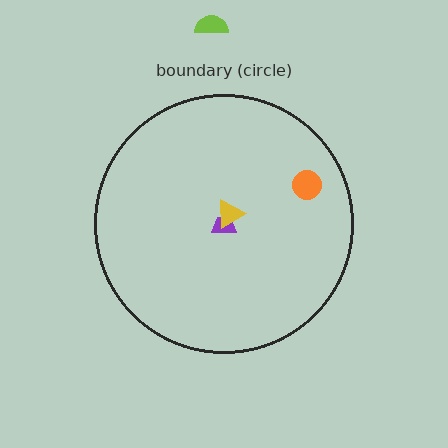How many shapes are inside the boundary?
3 inside, 1 outside.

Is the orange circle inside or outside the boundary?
Inside.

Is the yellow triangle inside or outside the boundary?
Inside.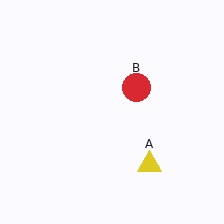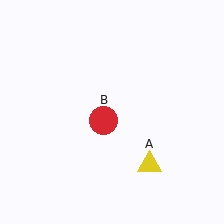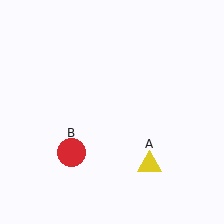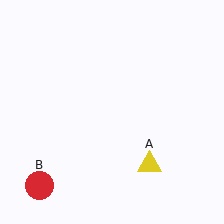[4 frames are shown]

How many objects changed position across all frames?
1 object changed position: red circle (object B).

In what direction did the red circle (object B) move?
The red circle (object B) moved down and to the left.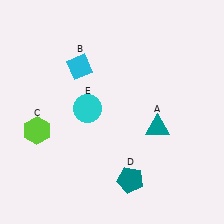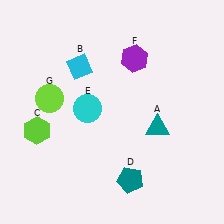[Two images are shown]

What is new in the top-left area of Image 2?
A lime circle (G) was added in the top-left area of Image 2.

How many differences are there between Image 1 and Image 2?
There are 2 differences between the two images.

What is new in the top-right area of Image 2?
A purple hexagon (F) was added in the top-right area of Image 2.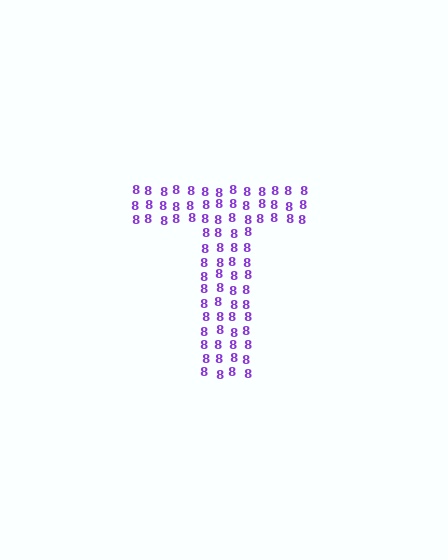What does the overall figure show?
The overall figure shows the letter T.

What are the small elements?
The small elements are digit 8's.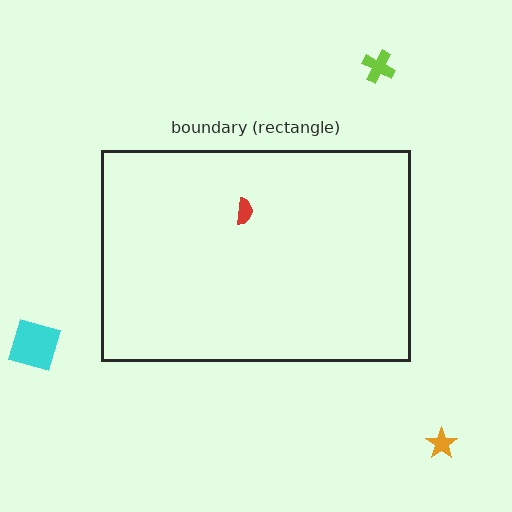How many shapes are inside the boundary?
1 inside, 3 outside.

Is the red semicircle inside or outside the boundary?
Inside.